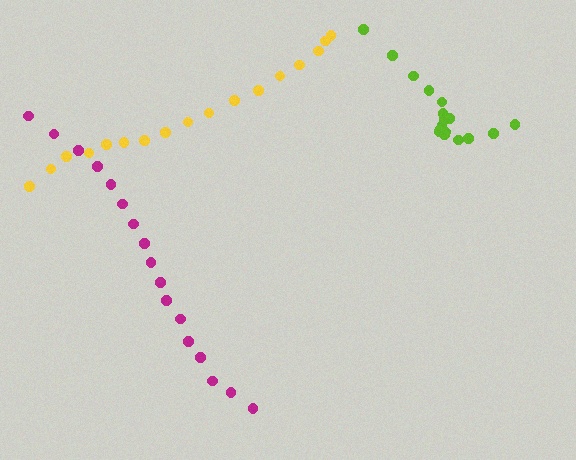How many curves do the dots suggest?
There are 3 distinct paths.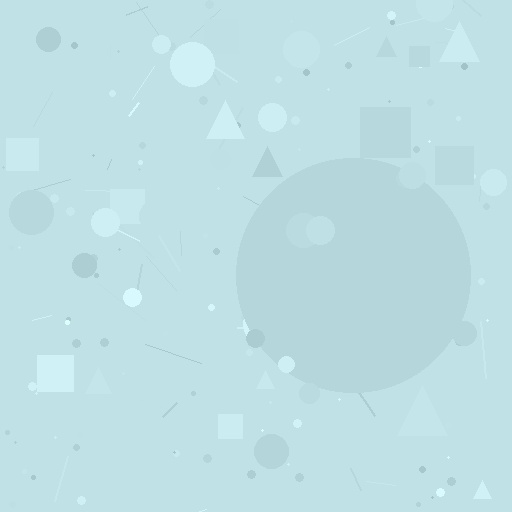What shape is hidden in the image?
A circle is hidden in the image.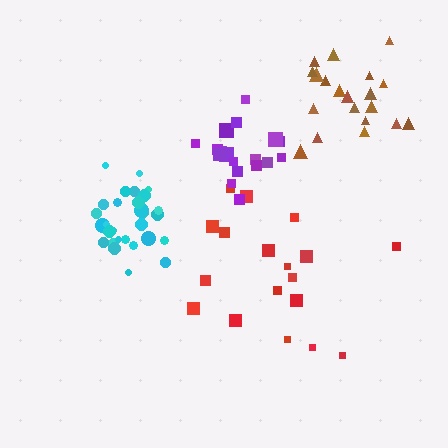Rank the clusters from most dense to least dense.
cyan, purple, brown, red.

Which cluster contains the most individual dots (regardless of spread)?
Cyan (30).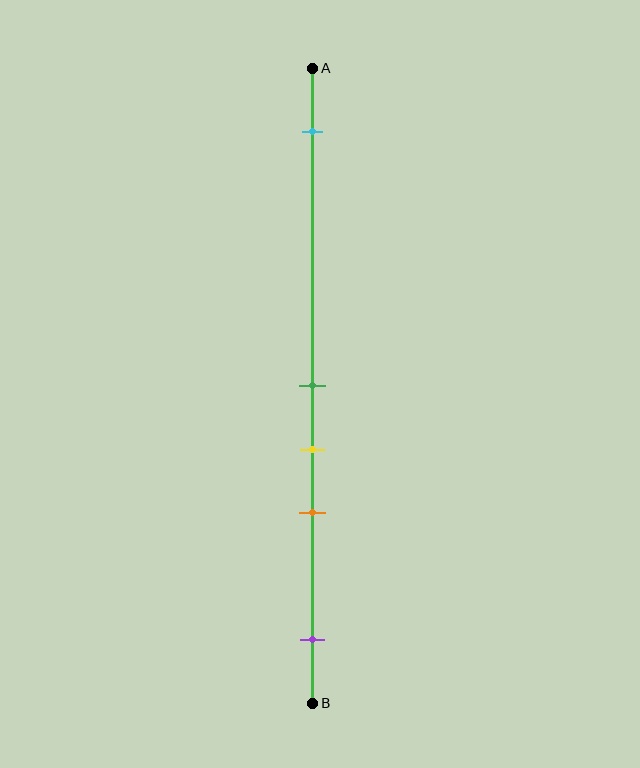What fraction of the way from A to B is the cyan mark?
The cyan mark is approximately 10% (0.1) of the way from A to B.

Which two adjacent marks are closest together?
The green and yellow marks are the closest adjacent pair.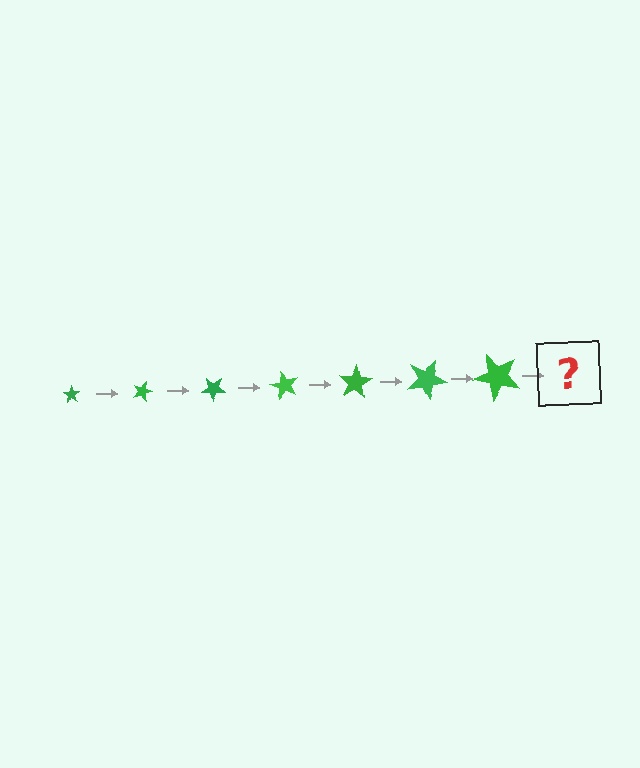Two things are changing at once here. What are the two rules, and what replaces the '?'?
The two rules are that the star grows larger each step and it rotates 20 degrees each step. The '?' should be a star, larger than the previous one and rotated 140 degrees from the start.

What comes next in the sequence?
The next element should be a star, larger than the previous one and rotated 140 degrees from the start.